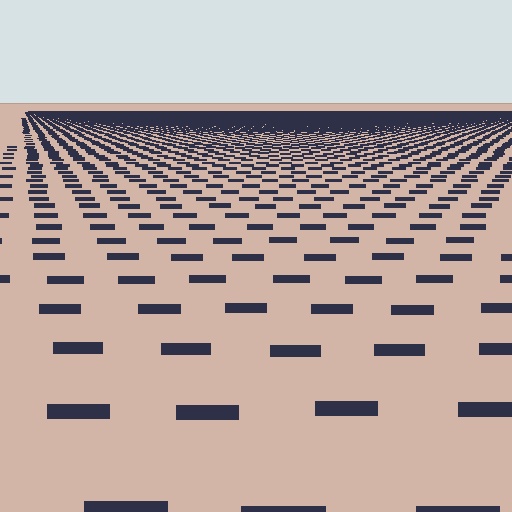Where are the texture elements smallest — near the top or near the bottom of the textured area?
Near the top.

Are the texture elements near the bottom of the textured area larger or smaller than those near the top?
Larger. Near the bottom, elements are closer to the viewer and appear at a bigger on-screen size.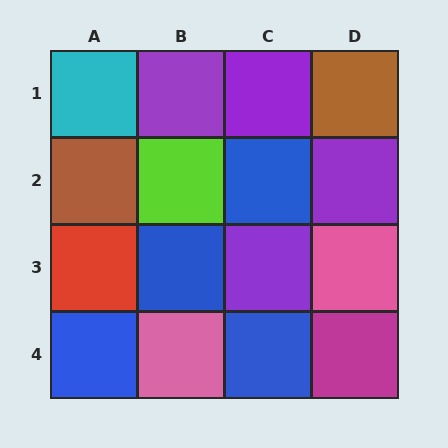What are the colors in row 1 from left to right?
Cyan, purple, purple, brown.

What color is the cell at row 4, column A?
Blue.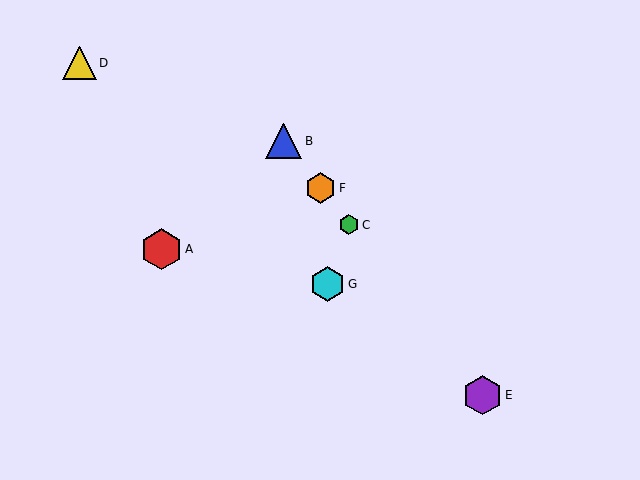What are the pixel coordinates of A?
Object A is at (161, 249).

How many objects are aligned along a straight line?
4 objects (B, C, E, F) are aligned along a straight line.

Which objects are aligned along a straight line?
Objects B, C, E, F are aligned along a straight line.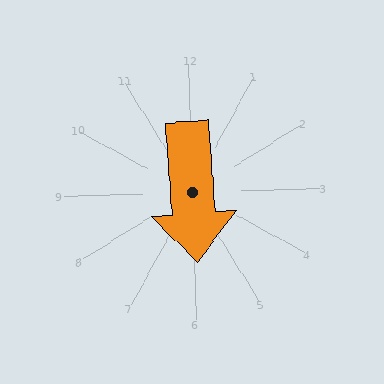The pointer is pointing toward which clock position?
Roughly 6 o'clock.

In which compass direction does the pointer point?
South.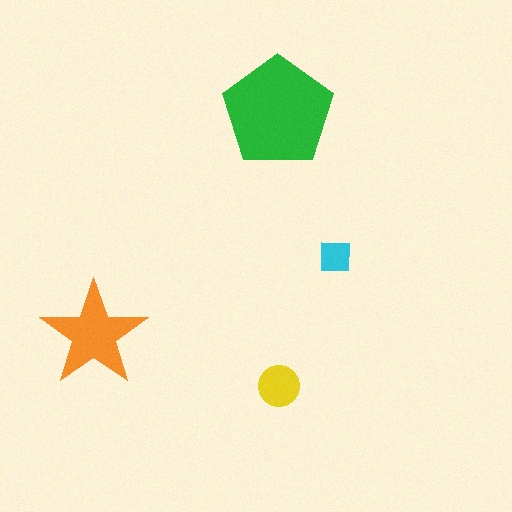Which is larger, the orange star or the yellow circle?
The orange star.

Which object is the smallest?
The cyan square.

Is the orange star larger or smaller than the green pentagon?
Smaller.